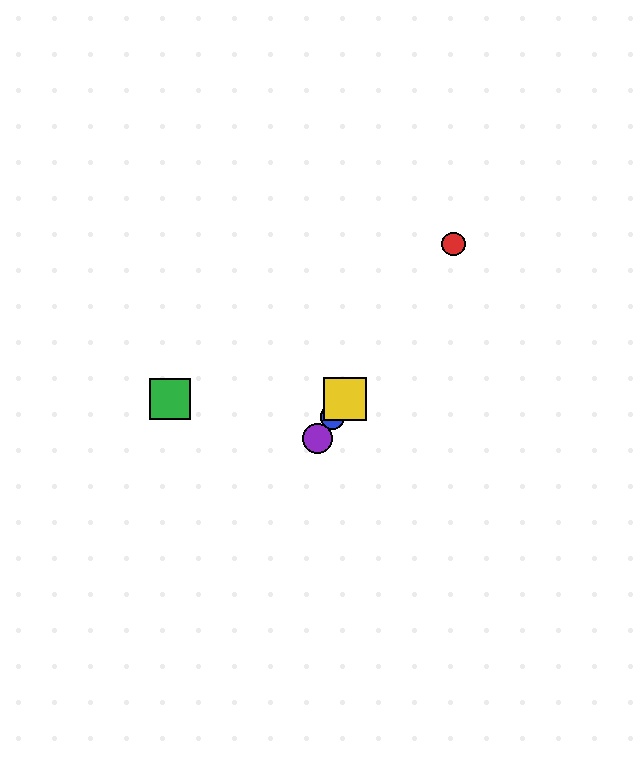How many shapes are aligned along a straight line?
4 shapes (the red circle, the blue circle, the yellow square, the purple circle) are aligned along a straight line.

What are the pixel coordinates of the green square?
The green square is at (170, 399).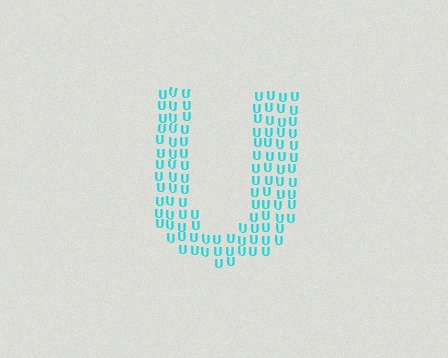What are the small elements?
The small elements are letter U's.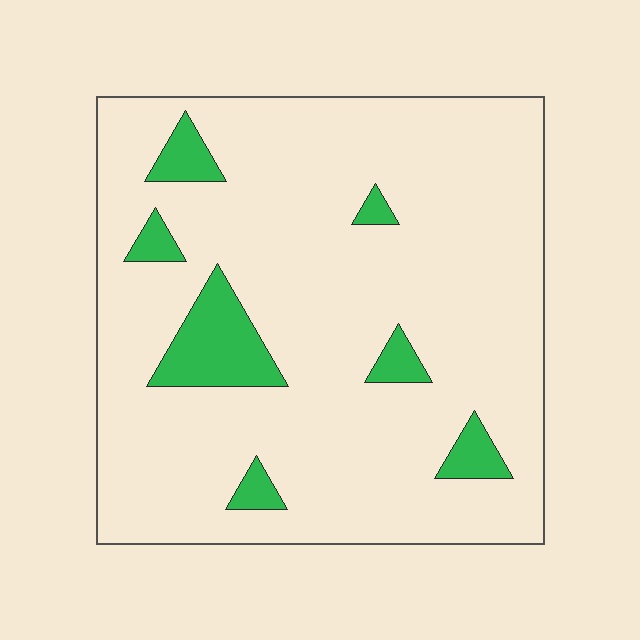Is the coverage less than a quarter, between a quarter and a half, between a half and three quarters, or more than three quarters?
Less than a quarter.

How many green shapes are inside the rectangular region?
7.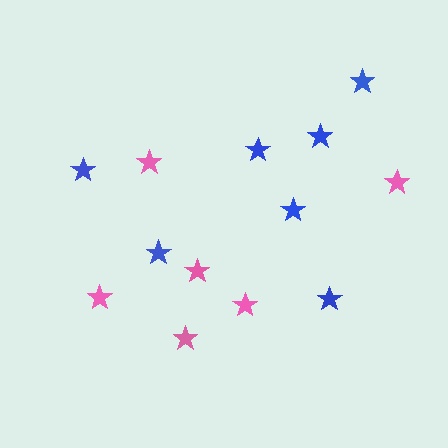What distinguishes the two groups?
There are 2 groups: one group of pink stars (6) and one group of blue stars (7).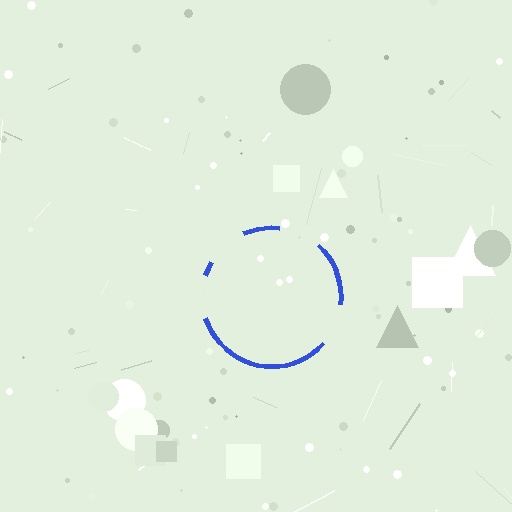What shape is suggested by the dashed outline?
The dashed outline suggests a circle.